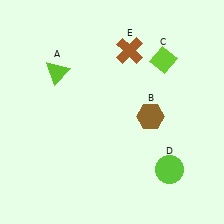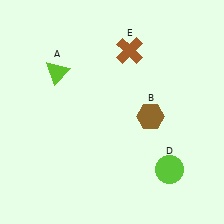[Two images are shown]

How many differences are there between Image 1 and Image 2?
There is 1 difference between the two images.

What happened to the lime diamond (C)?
The lime diamond (C) was removed in Image 2. It was in the top-right area of Image 1.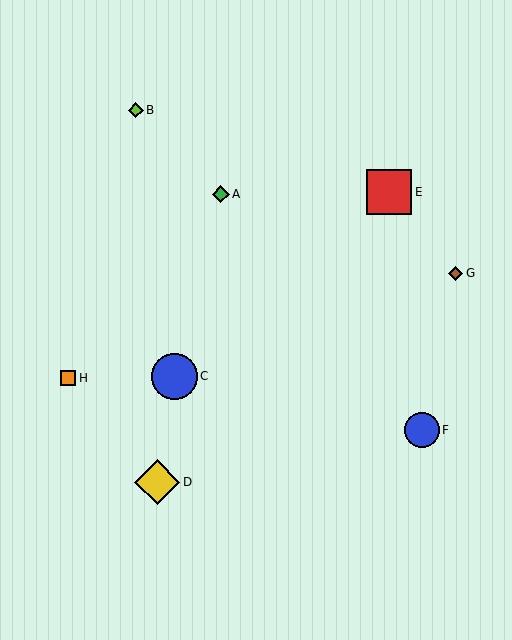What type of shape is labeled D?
Shape D is a yellow diamond.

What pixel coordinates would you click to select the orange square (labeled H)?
Click at (68, 378) to select the orange square H.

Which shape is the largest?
The yellow diamond (labeled D) is the largest.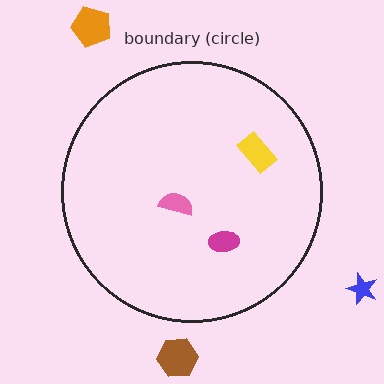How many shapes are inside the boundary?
3 inside, 3 outside.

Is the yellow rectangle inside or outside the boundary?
Inside.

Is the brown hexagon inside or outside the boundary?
Outside.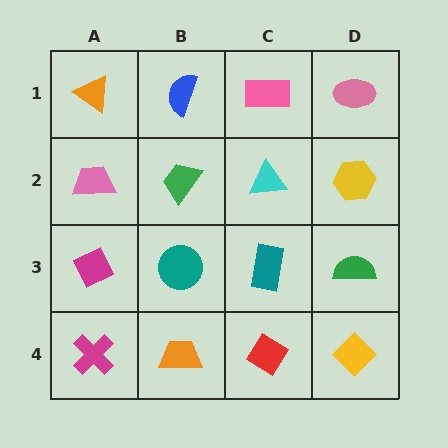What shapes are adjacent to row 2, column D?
A pink ellipse (row 1, column D), a green semicircle (row 3, column D), a cyan triangle (row 2, column C).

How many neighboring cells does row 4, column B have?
3.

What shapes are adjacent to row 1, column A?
A pink trapezoid (row 2, column A), a blue semicircle (row 1, column B).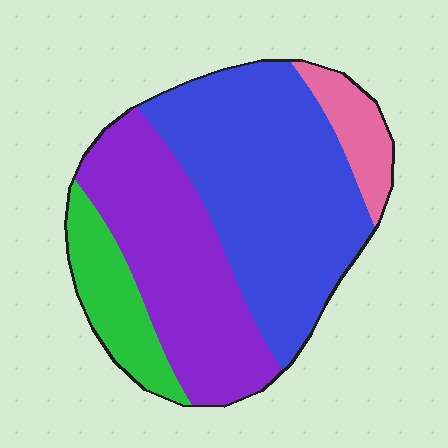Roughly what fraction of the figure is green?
Green takes up about one eighth (1/8) of the figure.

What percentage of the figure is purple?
Purple covers 33% of the figure.